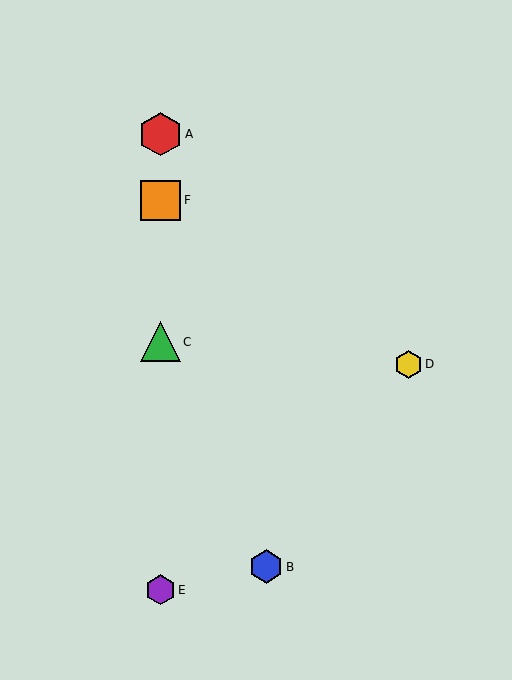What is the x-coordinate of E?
Object E is at x≈160.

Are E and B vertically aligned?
No, E is at x≈160 and B is at x≈266.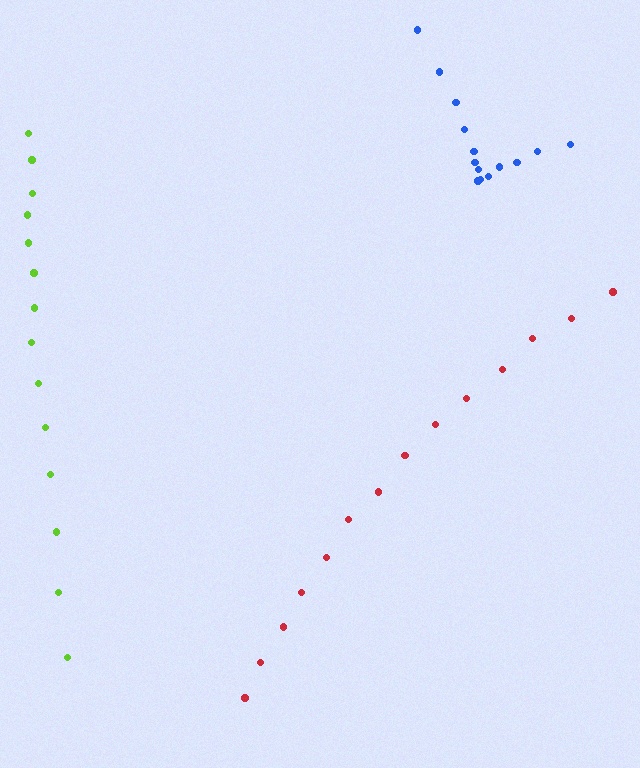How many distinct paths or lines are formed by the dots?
There are 3 distinct paths.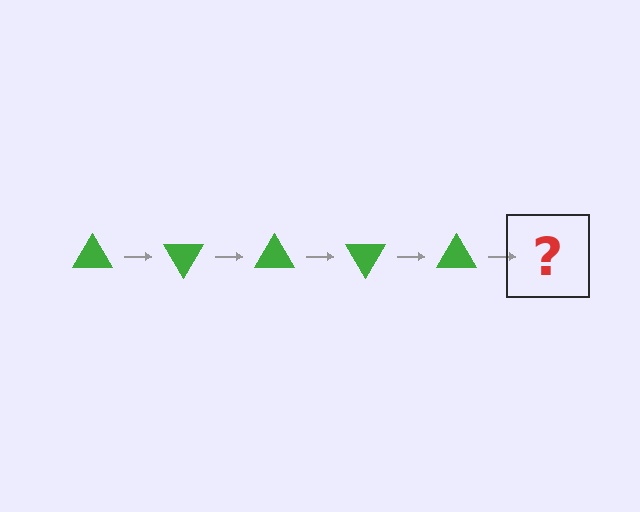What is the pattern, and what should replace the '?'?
The pattern is that the triangle rotates 60 degrees each step. The '?' should be a green triangle rotated 300 degrees.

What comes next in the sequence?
The next element should be a green triangle rotated 300 degrees.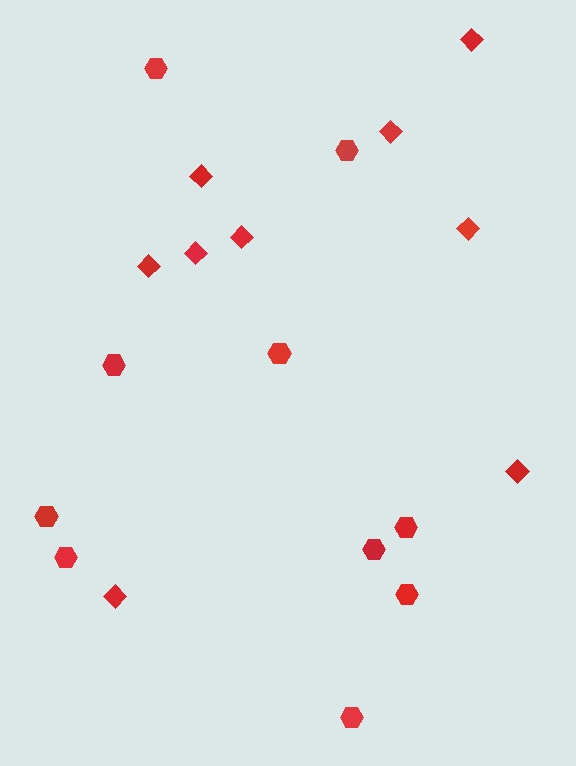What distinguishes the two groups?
There are 2 groups: one group of hexagons (10) and one group of diamonds (9).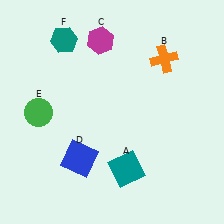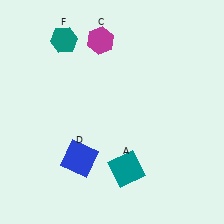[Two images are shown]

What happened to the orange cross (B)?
The orange cross (B) was removed in Image 2. It was in the top-right area of Image 1.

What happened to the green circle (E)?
The green circle (E) was removed in Image 2. It was in the bottom-left area of Image 1.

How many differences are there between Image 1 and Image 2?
There are 2 differences between the two images.